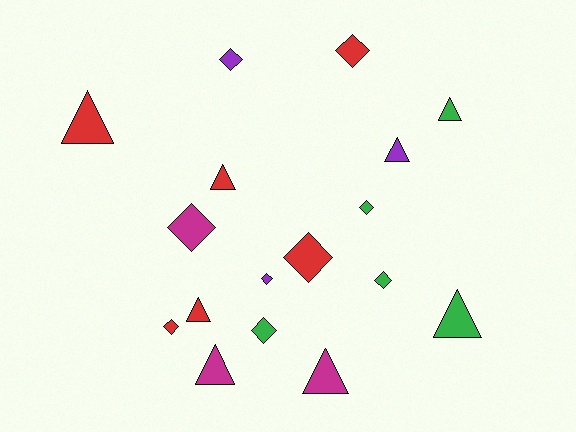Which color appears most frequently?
Red, with 6 objects.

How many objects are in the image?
There are 17 objects.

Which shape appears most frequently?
Diamond, with 9 objects.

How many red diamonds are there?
There are 3 red diamonds.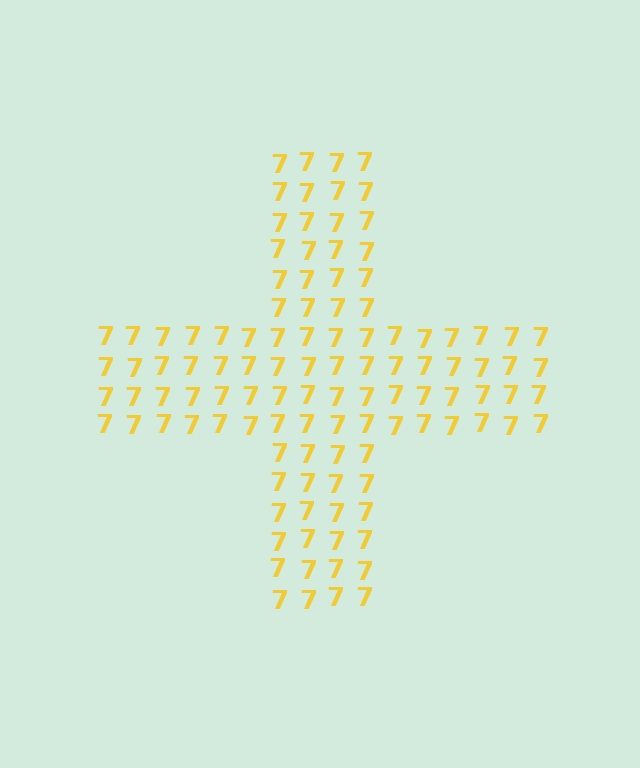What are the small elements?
The small elements are digit 7's.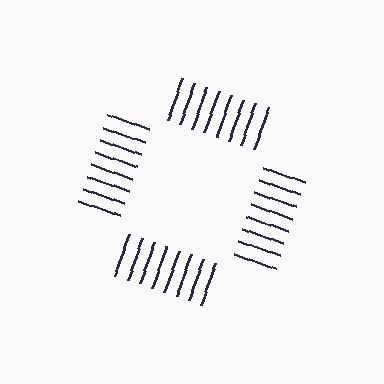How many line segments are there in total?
32 — 8 along each of the 4 edges.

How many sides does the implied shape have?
4 sides — the line-ends trace a square.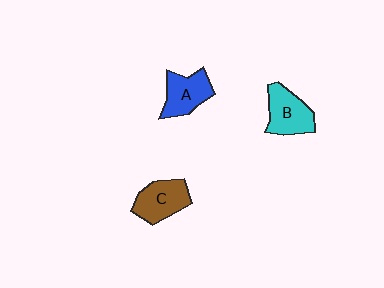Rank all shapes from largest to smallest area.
From largest to smallest: B (cyan), C (brown), A (blue).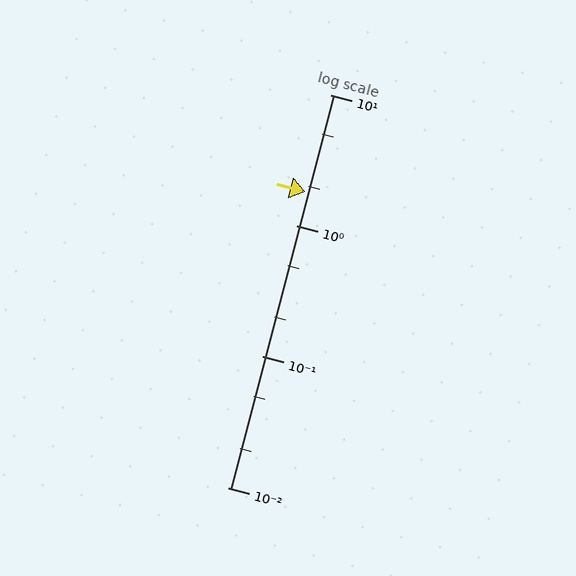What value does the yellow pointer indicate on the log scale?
The pointer indicates approximately 1.8.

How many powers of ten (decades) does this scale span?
The scale spans 3 decades, from 0.01 to 10.